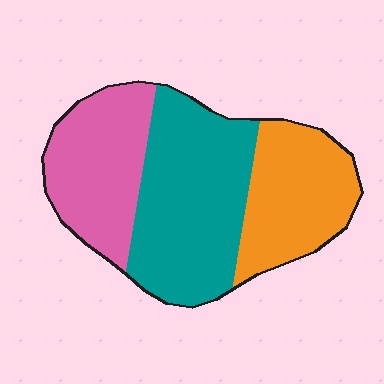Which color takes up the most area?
Teal, at roughly 45%.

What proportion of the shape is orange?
Orange takes up about one quarter (1/4) of the shape.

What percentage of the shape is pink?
Pink covers roughly 30% of the shape.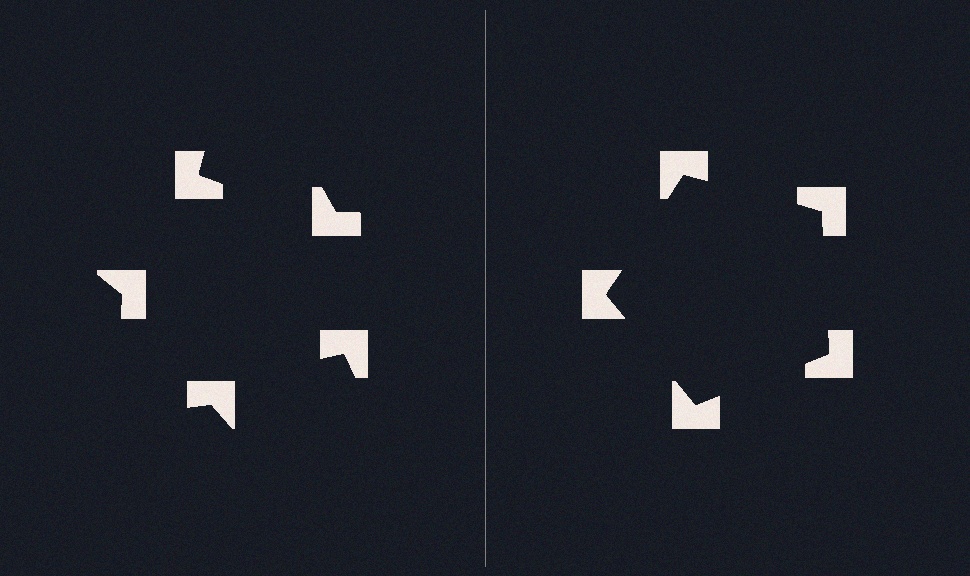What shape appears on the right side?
An illusory pentagon.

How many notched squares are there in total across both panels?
10 — 5 on each side.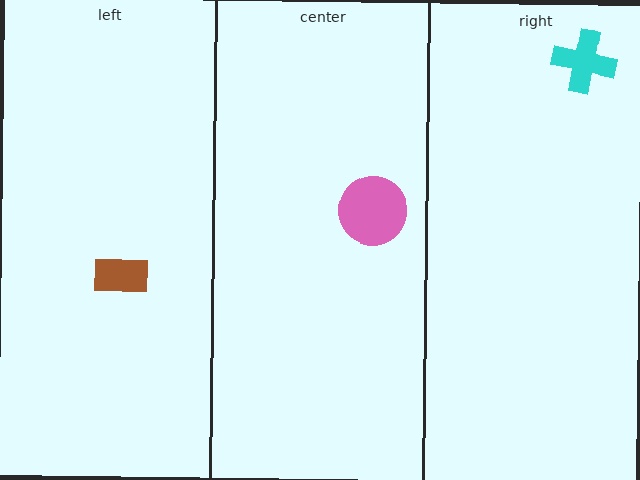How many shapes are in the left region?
1.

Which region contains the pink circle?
The center region.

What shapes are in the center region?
The pink circle.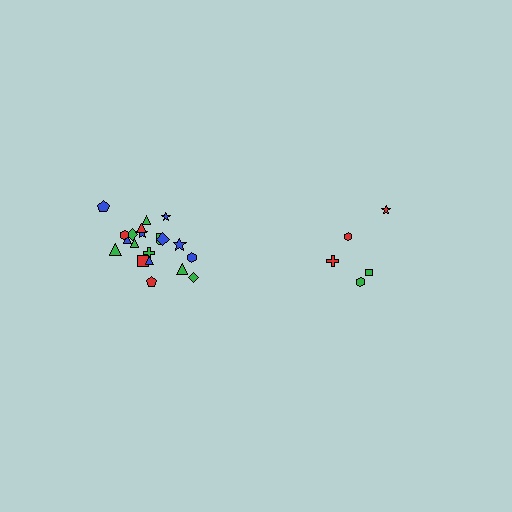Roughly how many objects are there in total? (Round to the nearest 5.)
Roughly 25 objects in total.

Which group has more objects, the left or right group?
The left group.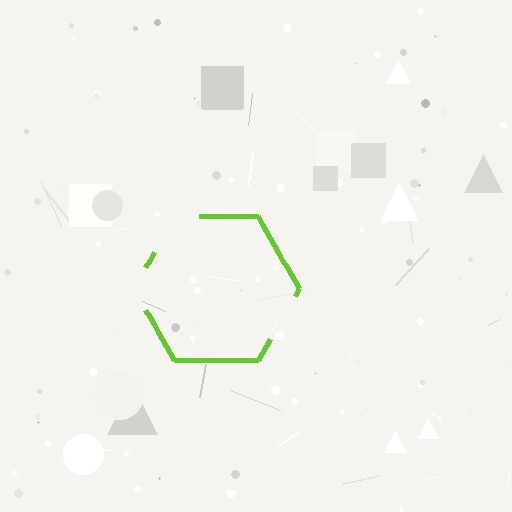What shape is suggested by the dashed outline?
The dashed outline suggests a hexagon.